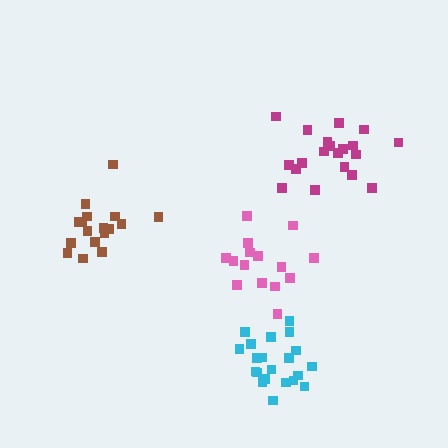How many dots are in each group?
Group 1: 17 dots, Group 2: 20 dots, Group 3: 21 dots, Group 4: 15 dots (73 total).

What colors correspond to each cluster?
The clusters are colored: brown, magenta, cyan, pink.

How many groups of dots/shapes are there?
There are 4 groups.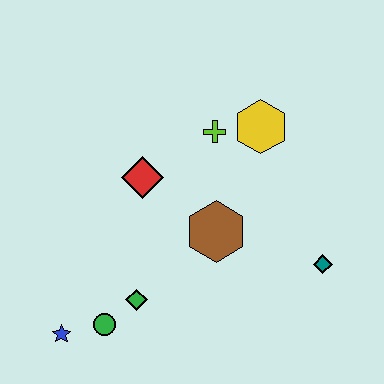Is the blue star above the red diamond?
No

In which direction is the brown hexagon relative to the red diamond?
The brown hexagon is to the right of the red diamond.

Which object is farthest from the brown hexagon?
The blue star is farthest from the brown hexagon.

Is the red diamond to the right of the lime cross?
No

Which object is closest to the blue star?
The green circle is closest to the blue star.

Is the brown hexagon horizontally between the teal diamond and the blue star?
Yes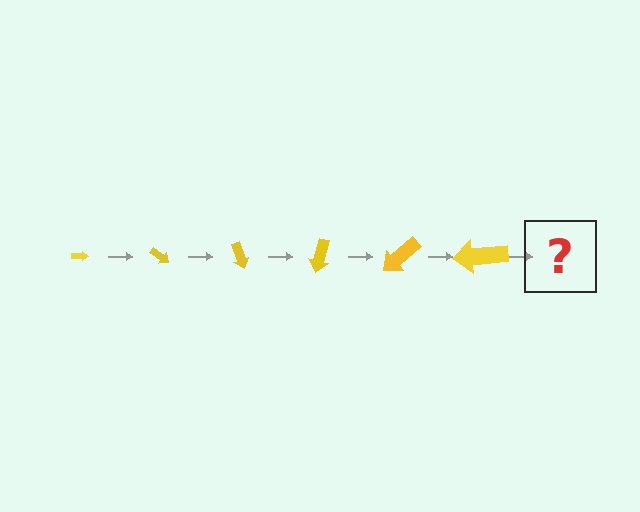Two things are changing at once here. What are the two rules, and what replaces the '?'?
The two rules are that the arrow grows larger each step and it rotates 35 degrees each step. The '?' should be an arrow, larger than the previous one and rotated 210 degrees from the start.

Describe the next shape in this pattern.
It should be an arrow, larger than the previous one and rotated 210 degrees from the start.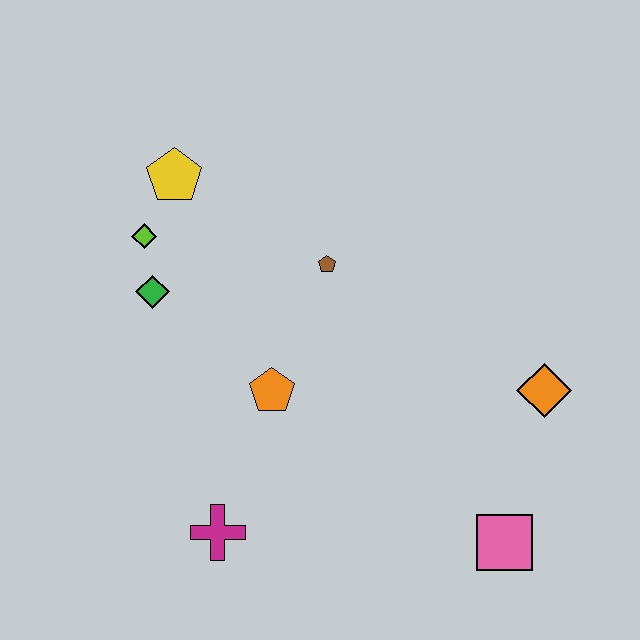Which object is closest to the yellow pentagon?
The lime diamond is closest to the yellow pentagon.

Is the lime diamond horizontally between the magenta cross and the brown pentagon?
No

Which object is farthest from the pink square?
The yellow pentagon is farthest from the pink square.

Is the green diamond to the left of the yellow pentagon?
Yes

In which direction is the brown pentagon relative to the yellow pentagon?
The brown pentagon is to the right of the yellow pentagon.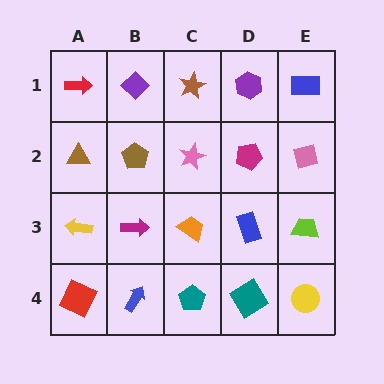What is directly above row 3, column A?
A brown triangle.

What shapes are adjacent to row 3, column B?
A brown pentagon (row 2, column B), a blue arrow (row 4, column B), a yellow arrow (row 3, column A), an orange trapezoid (row 3, column C).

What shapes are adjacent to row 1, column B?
A brown pentagon (row 2, column B), a red arrow (row 1, column A), a brown star (row 1, column C).